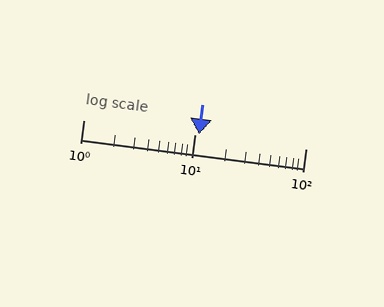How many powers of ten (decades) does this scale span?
The scale spans 2 decades, from 1 to 100.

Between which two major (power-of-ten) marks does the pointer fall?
The pointer is between 10 and 100.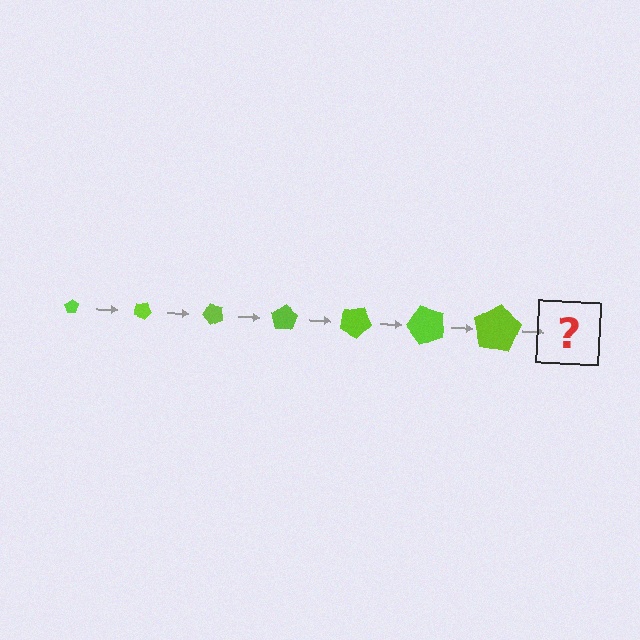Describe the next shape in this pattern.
It should be a pentagon, larger than the previous one and rotated 175 degrees from the start.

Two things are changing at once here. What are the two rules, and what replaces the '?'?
The two rules are that the pentagon grows larger each step and it rotates 25 degrees each step. The '?' should be a pentagon, larger than the previous one and rotated 175 degrees from the start.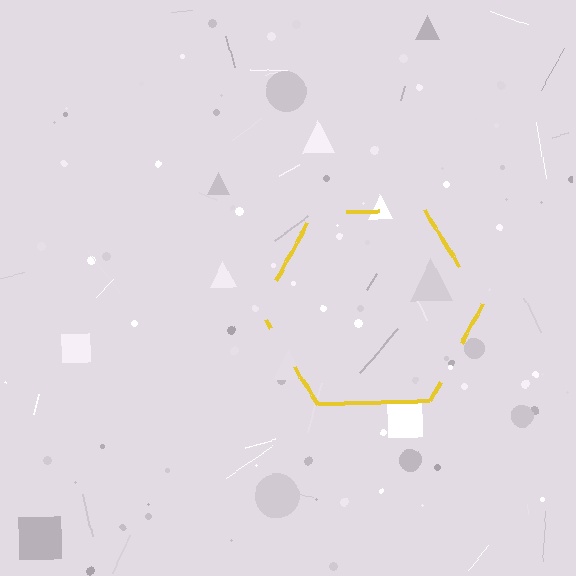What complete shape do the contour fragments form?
The contour fragments form a hexagon.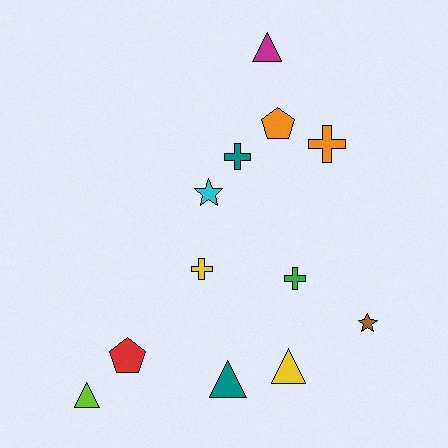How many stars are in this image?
There are 2 stars.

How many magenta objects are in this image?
There is 1 magenta object.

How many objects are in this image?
There are 12 objects.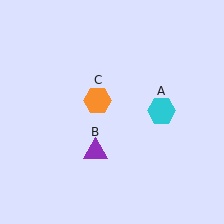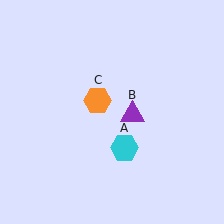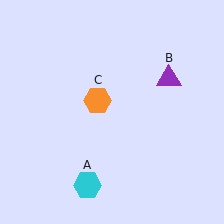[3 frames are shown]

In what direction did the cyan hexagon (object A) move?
The cyan hexagon (object A) moved down and to the left.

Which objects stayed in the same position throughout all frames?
Orange hexagon (object C) remained stationary.